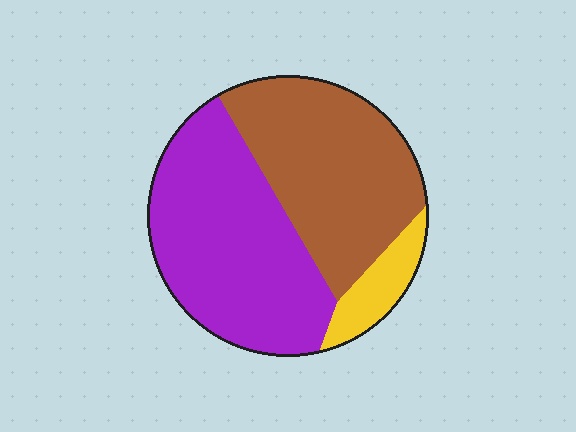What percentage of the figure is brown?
Brown covers 42% of the figure.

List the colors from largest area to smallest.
From largest to smallest: purple, brown, yellow.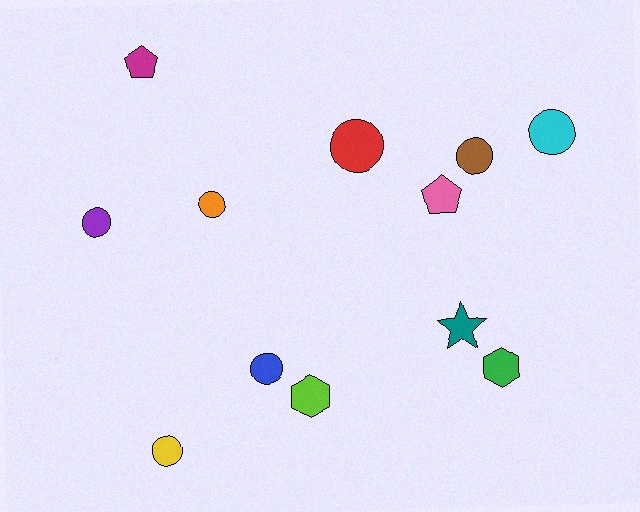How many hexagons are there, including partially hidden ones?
There are 2 hexagons.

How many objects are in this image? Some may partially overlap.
There are 12 objects.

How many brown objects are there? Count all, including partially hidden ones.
There is 1 brown object.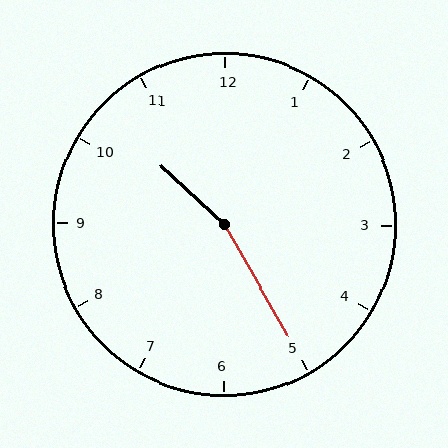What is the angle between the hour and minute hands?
Approximately 162 degrees.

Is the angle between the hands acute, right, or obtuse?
It is obtuse.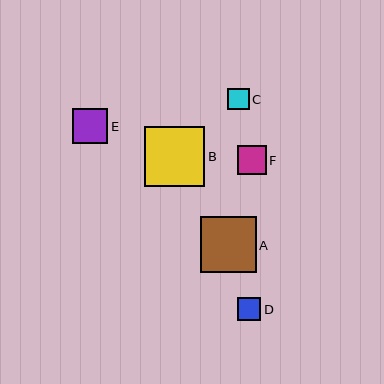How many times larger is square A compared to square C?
Square A is approximately 2.6 times the size of square C.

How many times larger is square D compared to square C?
Square D is approximately 1.1 times the size of square C.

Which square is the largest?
Square B is the largest with a size of approximately 60 pixels.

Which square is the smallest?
Square C is the smallest with a size of approximately 21 pixels.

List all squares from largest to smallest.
From largest to smallest: B, A, E, F, D, C.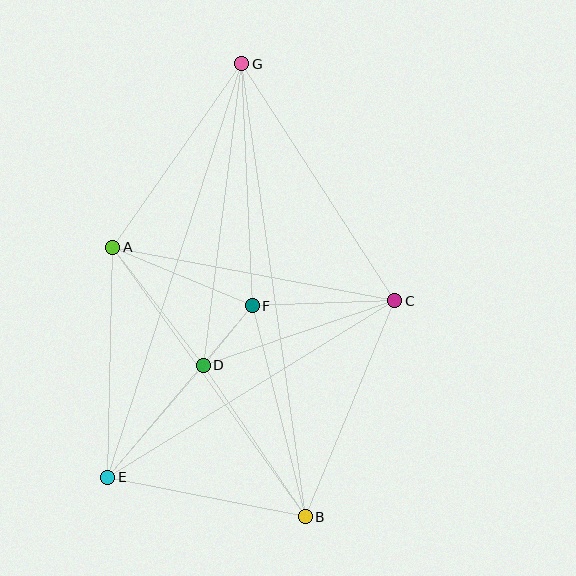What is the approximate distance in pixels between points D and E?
The distance between D and E is approximately 147 pixels.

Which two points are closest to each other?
Points D and F are closest to each other.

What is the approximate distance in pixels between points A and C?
The distance between A and C is approximately 287 pixels.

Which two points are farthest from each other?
Points B and G are farthest from each other.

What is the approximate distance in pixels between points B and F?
The distance between B and F is approximately 218 pixels.